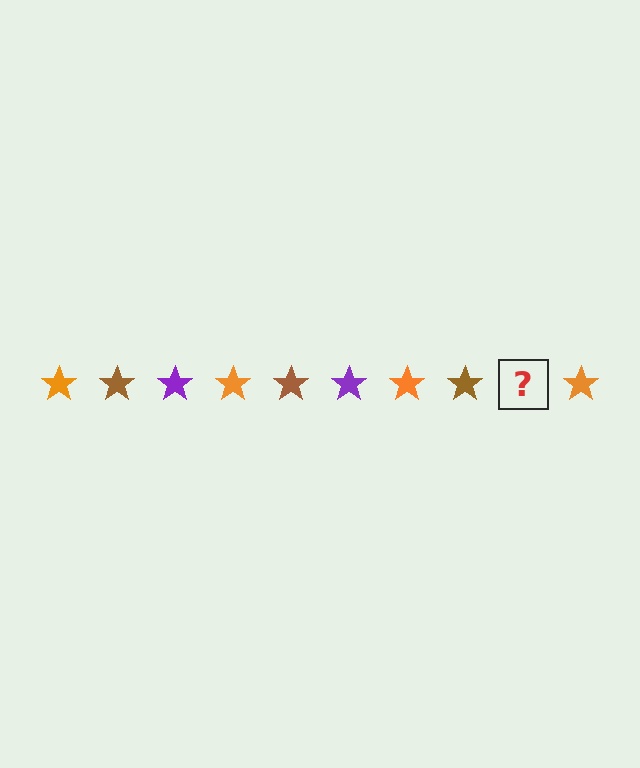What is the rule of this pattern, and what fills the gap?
The rule is that the pattern cycles through orange, brown, purple stars. The gap should be filled with a purple star.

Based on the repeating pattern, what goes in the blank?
The blank should be a purple star.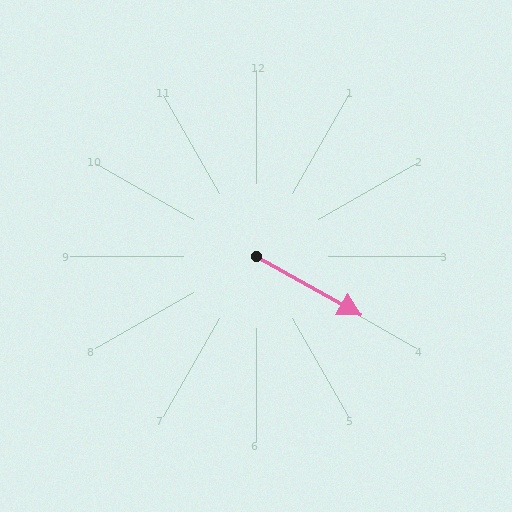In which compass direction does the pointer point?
Southeast.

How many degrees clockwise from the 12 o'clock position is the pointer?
Approximately 119 degrees.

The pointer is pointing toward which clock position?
Roughly 4 o'clock.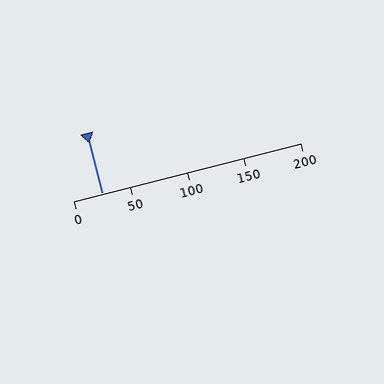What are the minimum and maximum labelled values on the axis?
The axis runs from 0 to 200.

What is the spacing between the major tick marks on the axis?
The major ticks are spaced 50 apart.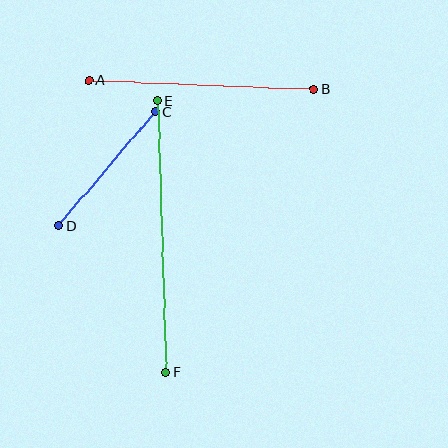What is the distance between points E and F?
The distance is approximately 272 pixels.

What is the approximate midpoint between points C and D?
The midpoint is at approximately (107, 169) pixels.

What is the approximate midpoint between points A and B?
The midpoint is at approximately (201, 84) pixels.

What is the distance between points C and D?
The distance is approximately 149 pixels.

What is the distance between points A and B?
The distance is approximately 225 pixels.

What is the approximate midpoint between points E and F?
The midpoint is at approximately (162, 236) pixels.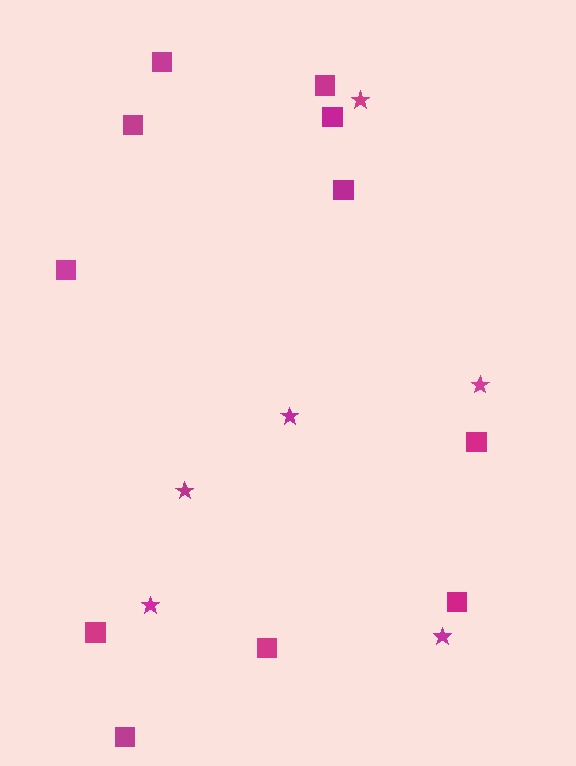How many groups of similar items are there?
There are 2 groups: one group of stars (6) and one group of squares (11).